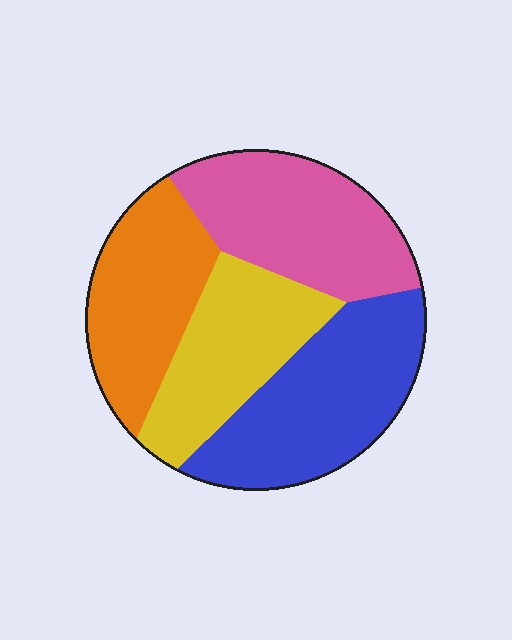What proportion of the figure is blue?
Blue covers 29% of the figure.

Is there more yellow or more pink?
Pink.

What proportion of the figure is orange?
Orange takes up about one quarter (1/4) of the figure.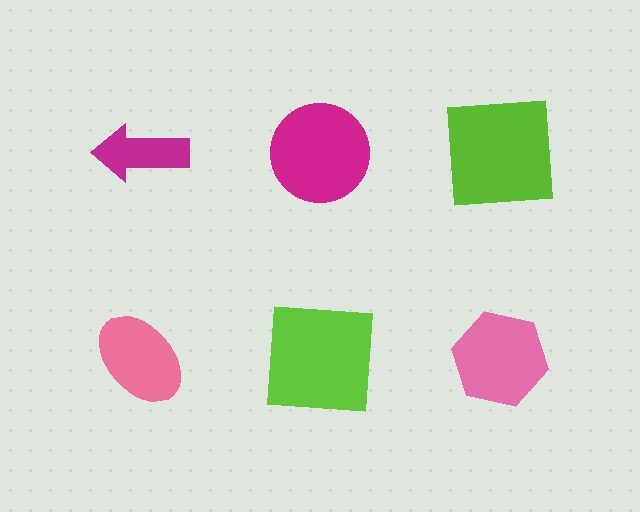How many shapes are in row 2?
3 shapes.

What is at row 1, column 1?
A magenta arrow.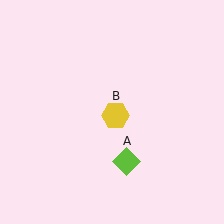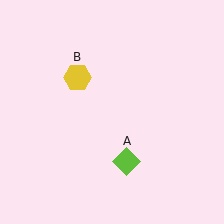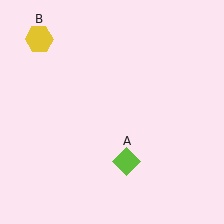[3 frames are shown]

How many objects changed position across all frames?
1 object changed position: yellow hexagon (object B).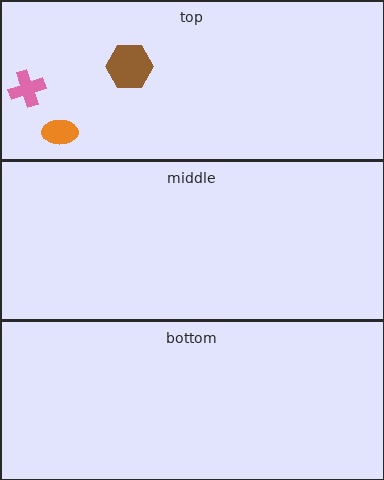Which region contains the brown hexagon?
The top region.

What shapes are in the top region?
The pink cross, the brown hexagon, the orange ellipse.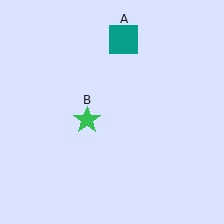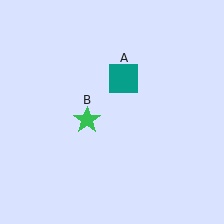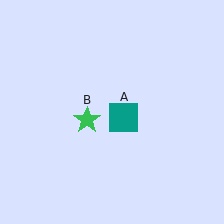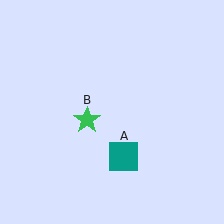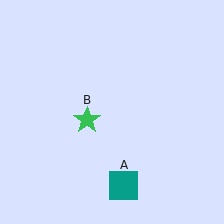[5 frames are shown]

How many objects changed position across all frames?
1 object changed position: teal square (object A).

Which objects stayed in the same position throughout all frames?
Green star (object B) remained stationary.